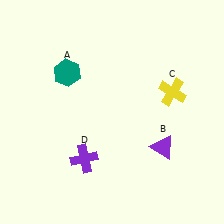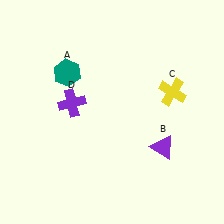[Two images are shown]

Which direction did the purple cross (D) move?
The purple cross (D) moved up.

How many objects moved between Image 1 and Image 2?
1 object moved between the two images.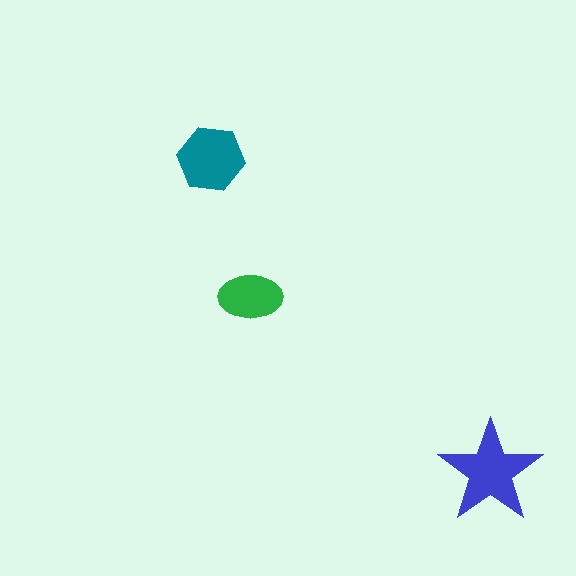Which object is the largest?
The blue star.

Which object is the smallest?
The green ellipse.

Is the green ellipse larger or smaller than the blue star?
Smaller.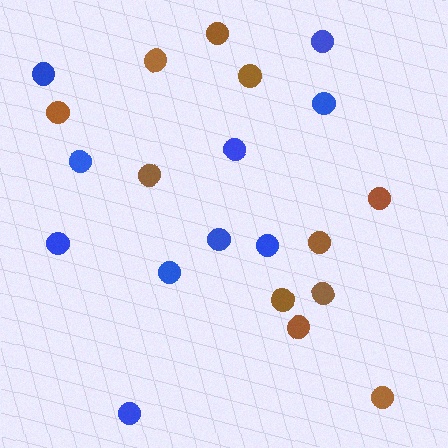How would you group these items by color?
There are 2 groups: one group of blue circles (10) and one group of brown circles (11).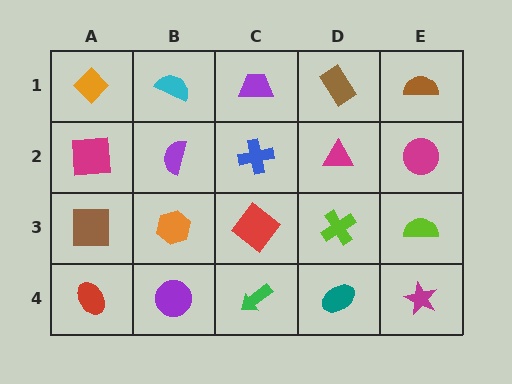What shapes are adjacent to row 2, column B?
A cyan semicircle (row 1, column B), an orange hexagon (row 3, column B), a magenta square (row 2, column A), a blue cross (row 2, column C).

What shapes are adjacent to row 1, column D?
A magenta triangle (row 2, column D), a purple trapezoid (row 1, column C), a brown semicircle (row 1, column E).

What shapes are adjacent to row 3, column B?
A purple semicircle (row 2, column B), a purple circle (row 4, column B), a brown square (row 3, column A), a red diamond (row 3, column C).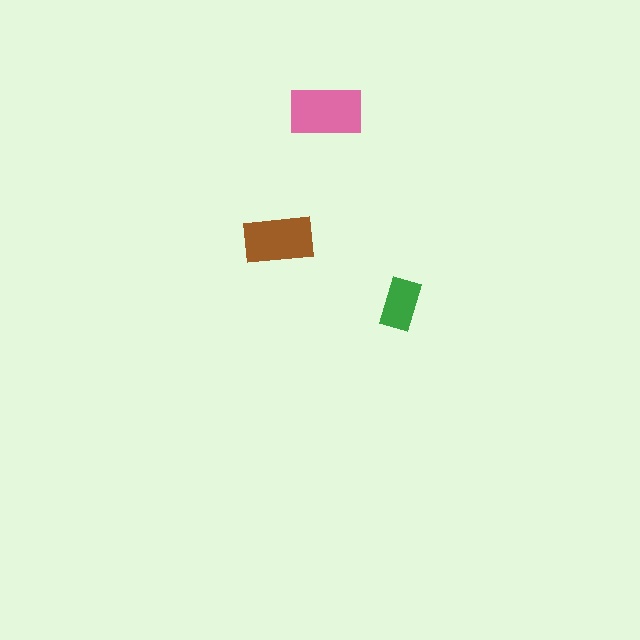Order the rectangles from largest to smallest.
the pink one, the brown one, the green one.